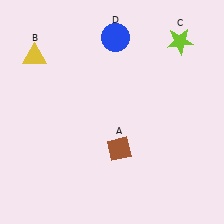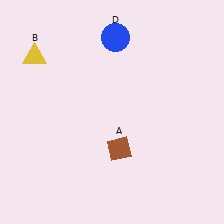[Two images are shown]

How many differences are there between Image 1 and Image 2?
There is 1 difference between the two images.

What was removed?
The lime star (C) was removed in Image 2.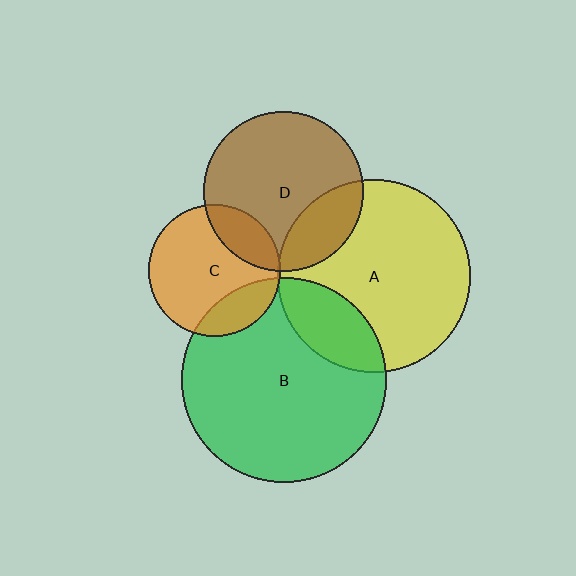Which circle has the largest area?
Circle B (green).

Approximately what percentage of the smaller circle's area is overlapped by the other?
Approximately 25%.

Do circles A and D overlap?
Yes.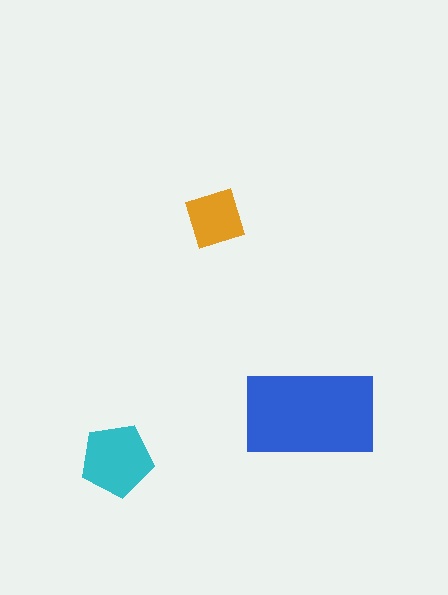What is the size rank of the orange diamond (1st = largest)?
3rd.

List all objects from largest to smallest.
The blue rectangle, the cyan pentagon, the orange diamond.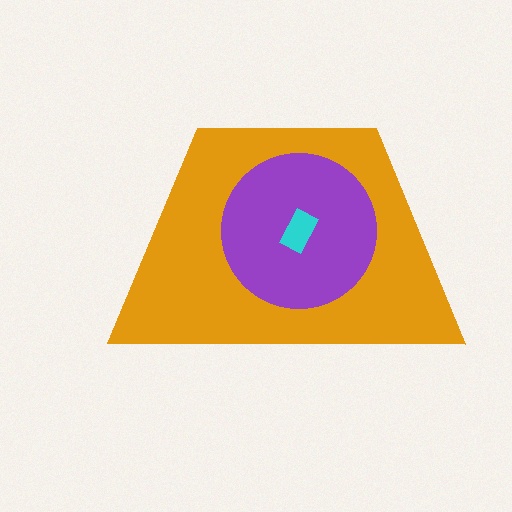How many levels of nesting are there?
3.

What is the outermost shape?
The orange trapezoid.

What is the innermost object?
The cyan rectangle.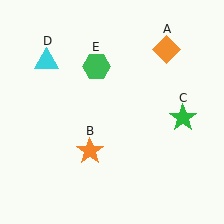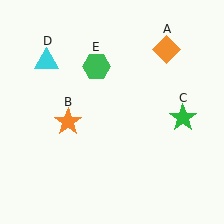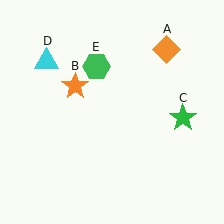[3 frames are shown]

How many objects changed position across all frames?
1 object changed position: orange star (object B).